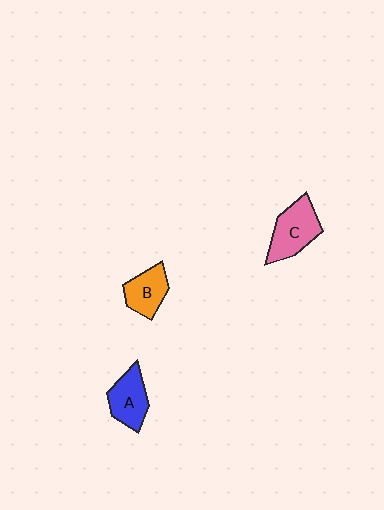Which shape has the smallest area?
Shape B (orange).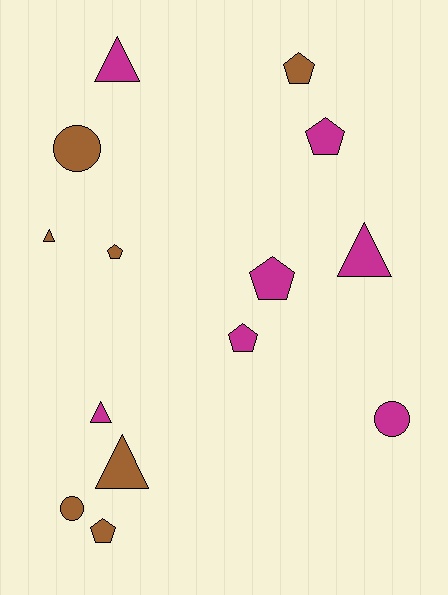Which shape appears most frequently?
Pentagon, with 6 objects.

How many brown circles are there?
There are 2 brown circles.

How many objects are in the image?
There are 14 objects.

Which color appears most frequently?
Brown, with 7 objects.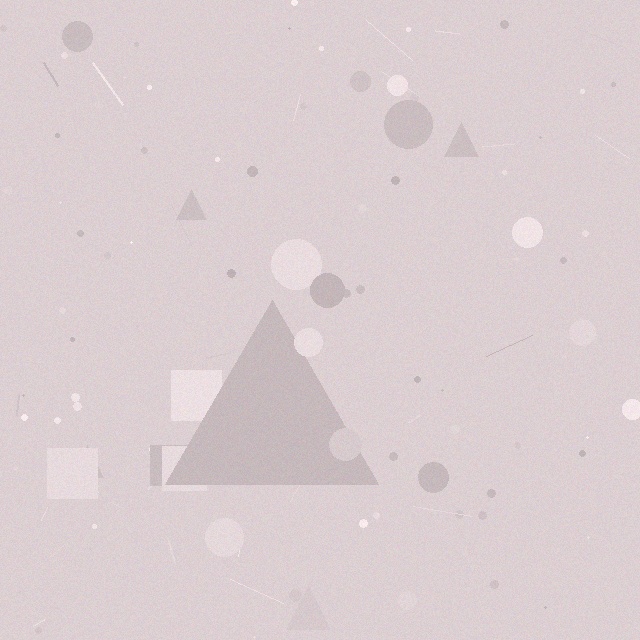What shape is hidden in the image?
A triangle is hidden in the image.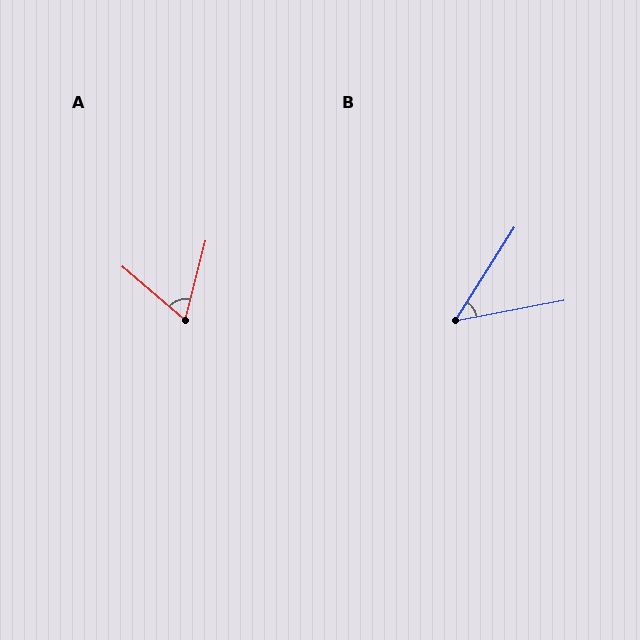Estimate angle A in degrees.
Approximately 64 degrees.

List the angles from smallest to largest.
B (47°), A (64°).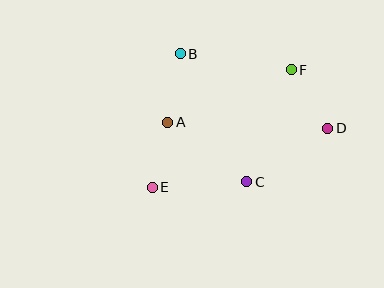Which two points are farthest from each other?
Points D and E are farthest from each other.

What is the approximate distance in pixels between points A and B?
The distance between A and B is approximately 69 pixels.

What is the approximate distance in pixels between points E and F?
The distance between E and F is approximately 182 pixels.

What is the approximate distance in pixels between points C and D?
The distance between C and D is approximately 97 pixels.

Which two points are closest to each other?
Points A and E are closest to each other.